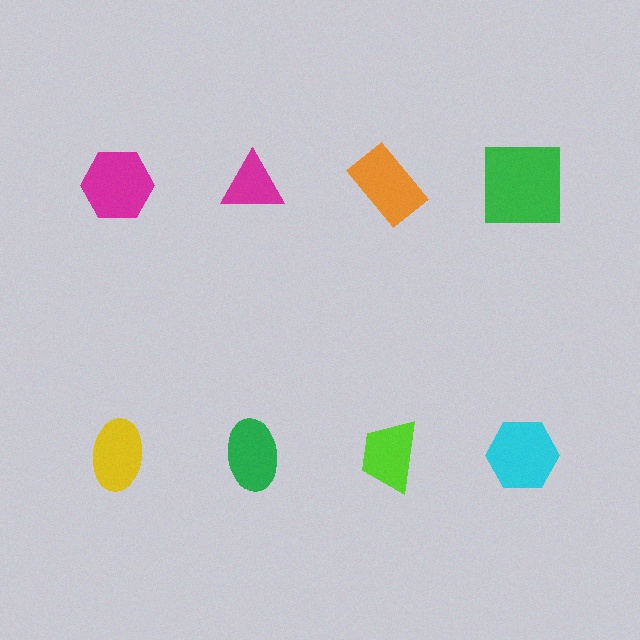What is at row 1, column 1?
A magenta hexagon.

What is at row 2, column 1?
A yellow ellipse.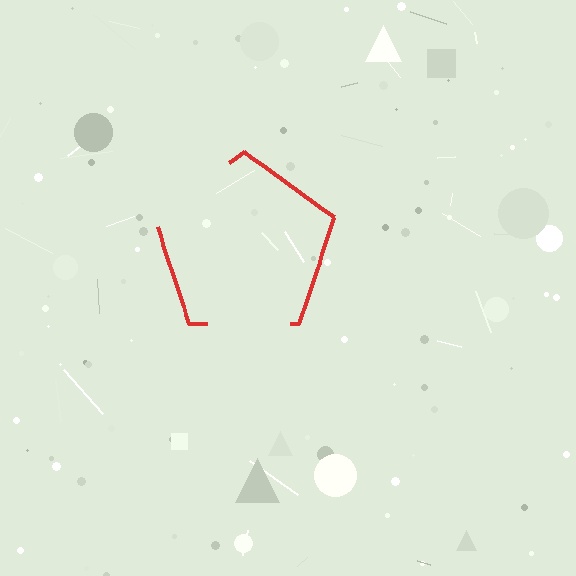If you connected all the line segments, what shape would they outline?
They would outline a pentagon.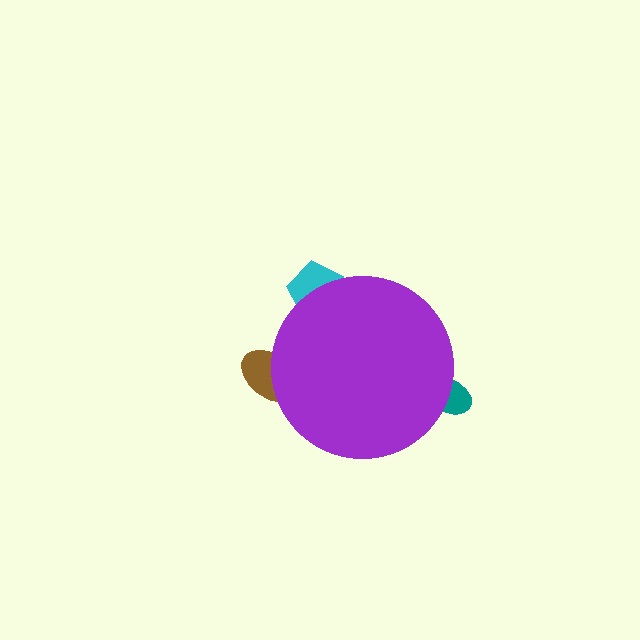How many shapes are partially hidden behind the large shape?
3 shapes are partially hidden.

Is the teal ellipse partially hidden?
Yes, the teal ellipse is partially hidden behind the purple circle.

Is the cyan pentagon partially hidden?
Yes, the cyan pentagon is partially hidden behind the purple circle.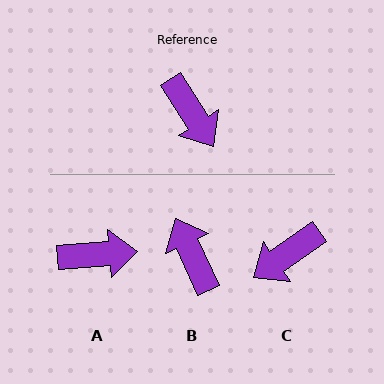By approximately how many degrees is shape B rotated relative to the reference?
Approximately 172 degrees counter-clockwise.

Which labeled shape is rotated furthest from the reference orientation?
B, about 172 degrees away.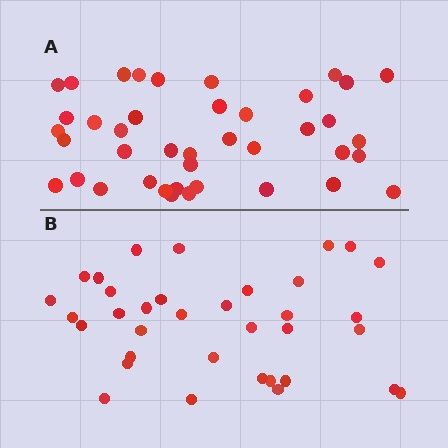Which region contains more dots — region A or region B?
Region A (the top region) has more dots.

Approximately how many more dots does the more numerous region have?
Region A has about 6 more dots than region B.